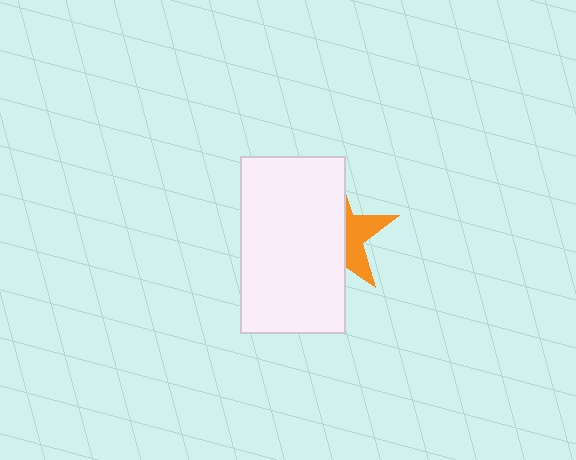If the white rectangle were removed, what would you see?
You would see the complete orange star.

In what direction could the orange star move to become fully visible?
The orange star could move right. That would shift it out from behind the white rectangle entirely.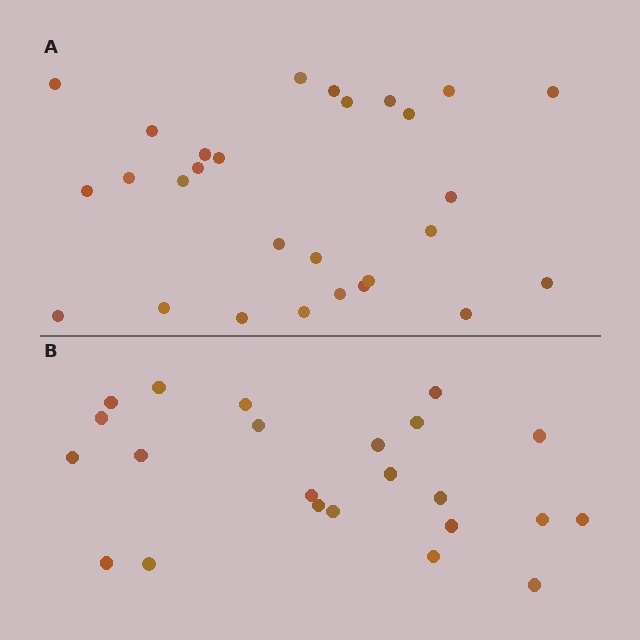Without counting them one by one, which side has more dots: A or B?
Region A (the top region) has more dots.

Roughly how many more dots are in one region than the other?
Region A has about 5 more dots than region B.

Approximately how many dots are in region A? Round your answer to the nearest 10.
About 30 dots. (The exact count is 28, which rounds to 30.)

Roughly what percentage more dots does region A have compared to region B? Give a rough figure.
About 20% more.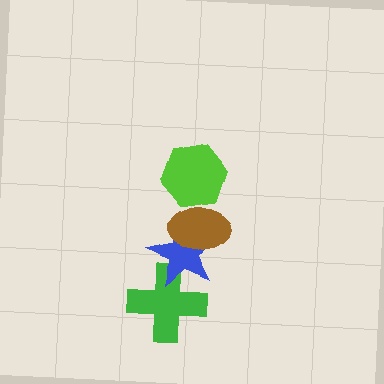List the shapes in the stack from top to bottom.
From top to bottom: the lime hexagon, the brown ellipse, the blue star, the green cross.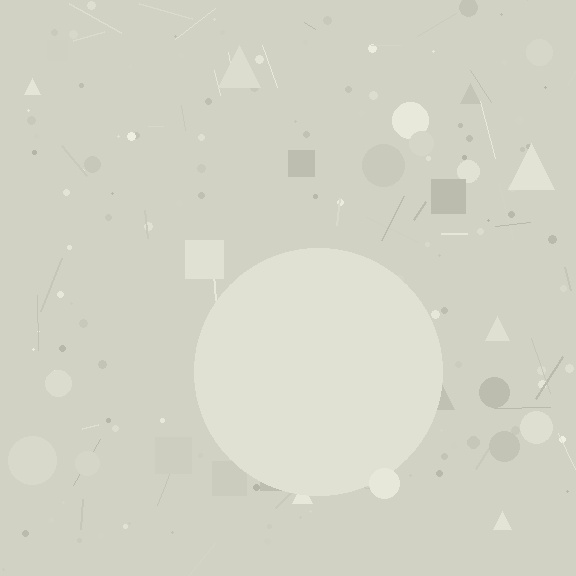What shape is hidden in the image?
A circle is hidden in the image.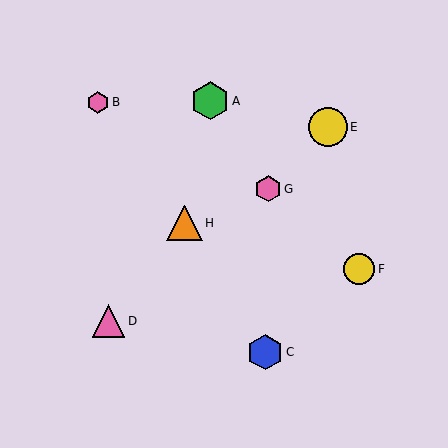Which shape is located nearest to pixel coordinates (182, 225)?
The orange triangle (labeled H) at (184, 223) is nearest to that location.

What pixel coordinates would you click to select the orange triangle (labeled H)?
Click at (184, 223) to select the orange triangle H.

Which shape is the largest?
The yellow circle (labeled E) is the largest.